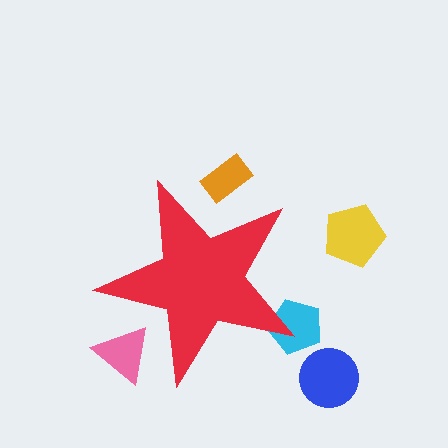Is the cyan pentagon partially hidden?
Yes, the cyan pentagon is partially hidden behind the red star.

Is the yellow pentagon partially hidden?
No, the yellow pentagon is fully visible.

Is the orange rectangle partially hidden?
Yes, the orange rectangle is partially hidden behind the red star.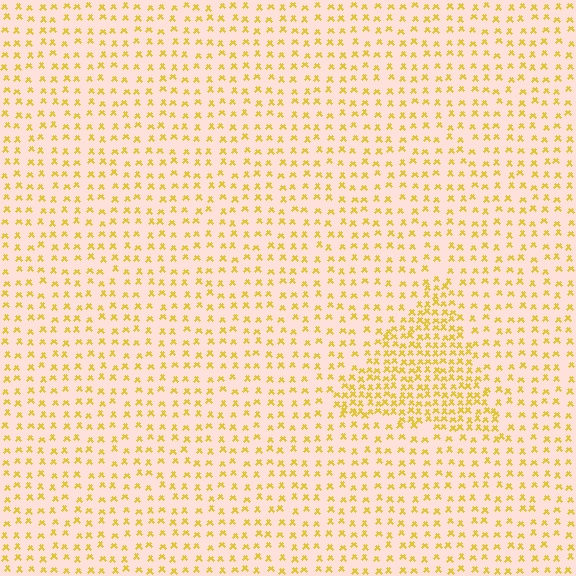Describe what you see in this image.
The image contains small yellow elements arranged at two different densities. A triangle-shaped region is visible where the elements are more densely packed than the surrounding area.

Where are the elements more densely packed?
The elements are more densely packed inside the triangle boundary.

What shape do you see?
I see a triangle.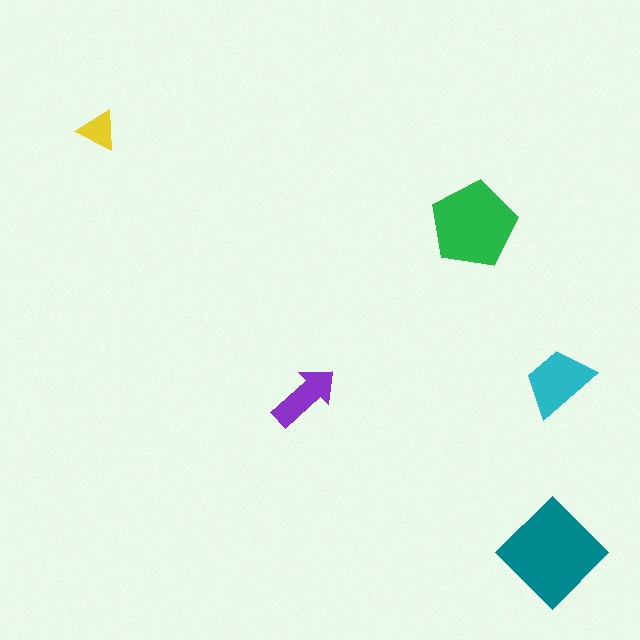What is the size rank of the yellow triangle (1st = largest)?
5th.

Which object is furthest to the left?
The yellow triangle is leftmost.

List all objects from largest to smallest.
The teal diamond, the green pentagon, the cyan trapezoid, the purple arrow, the yellow triangle.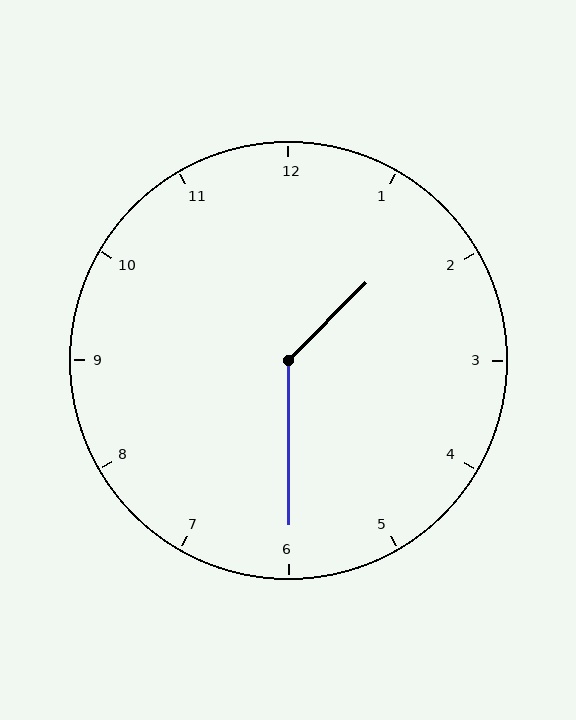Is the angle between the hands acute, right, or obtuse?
It is obtuse.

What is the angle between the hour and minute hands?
Approximately 135 degrees.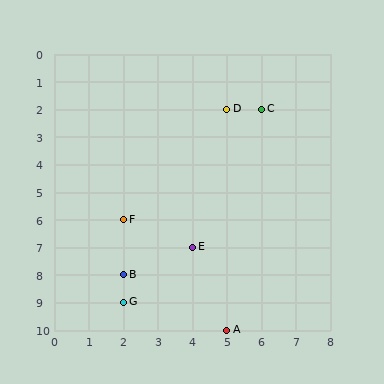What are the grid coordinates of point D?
Point D is at grid coordinates (5, 2).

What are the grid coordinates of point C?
Point C is at grid coordinates (6, 2).